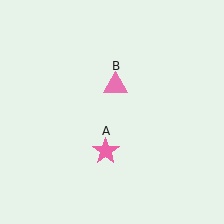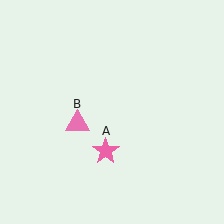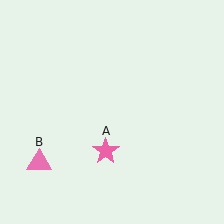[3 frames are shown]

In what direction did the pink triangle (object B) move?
The pink triangle (object B) moved down and to the left.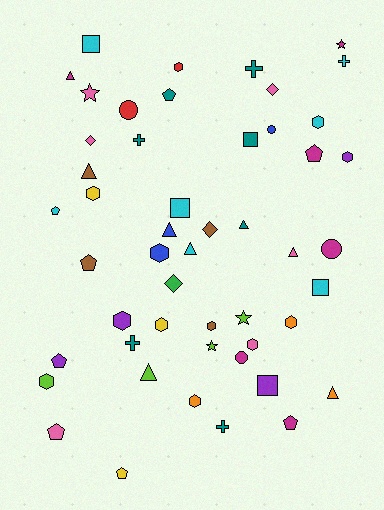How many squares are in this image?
There are 5 squares.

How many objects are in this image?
There are 50 objects.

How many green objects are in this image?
There is 1 green object.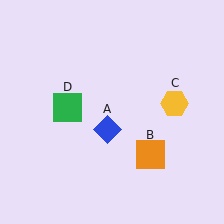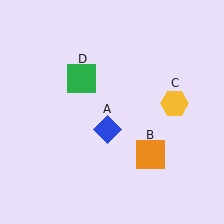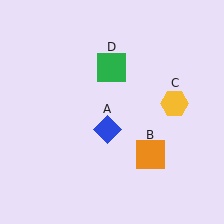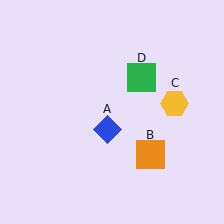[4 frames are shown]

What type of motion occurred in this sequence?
The green square (object D) rotated clockwise around the center of the scene.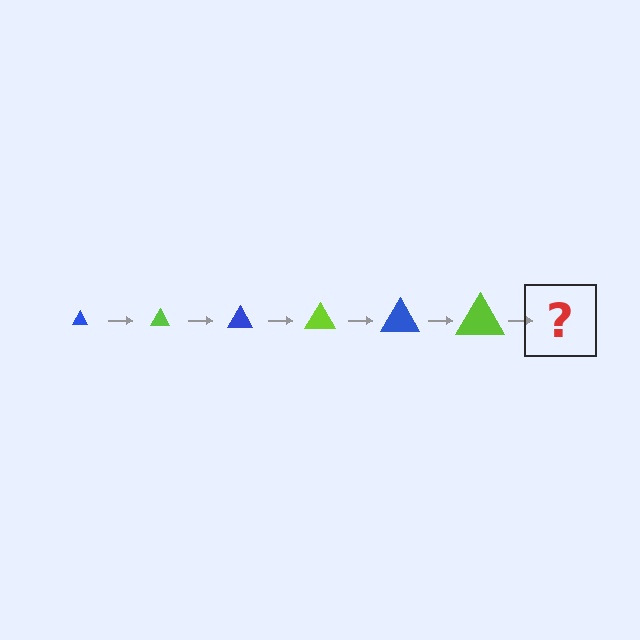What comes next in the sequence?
The next element should be a blue triangle, larger than the previous one.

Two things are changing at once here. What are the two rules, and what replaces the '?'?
The two rules are that the triangle grows larger each step and the color cycles through blue and lime. The '?' should be a blue triangle, larger than the previous one.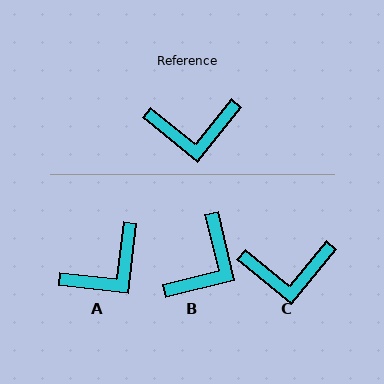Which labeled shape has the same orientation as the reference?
C.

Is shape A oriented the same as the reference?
No, it is off by about 33 degrees.